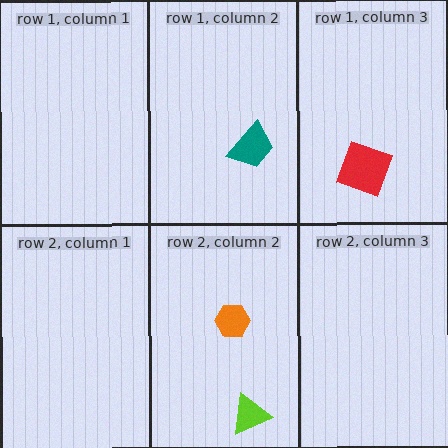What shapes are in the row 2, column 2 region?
The orange hexagon, the lime triangle.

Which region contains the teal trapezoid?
The row 1, column 2 region.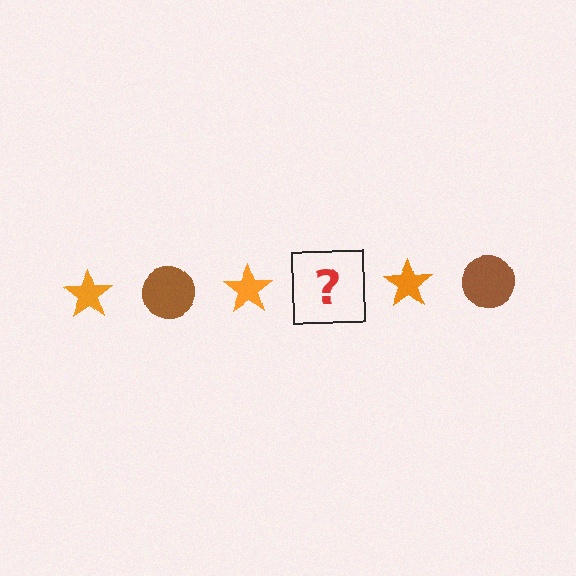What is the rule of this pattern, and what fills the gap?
The rule is that the pattern alternates between orange star and brown circle. The gap should be filled with a brown circle.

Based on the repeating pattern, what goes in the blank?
The blank should be a brown circle.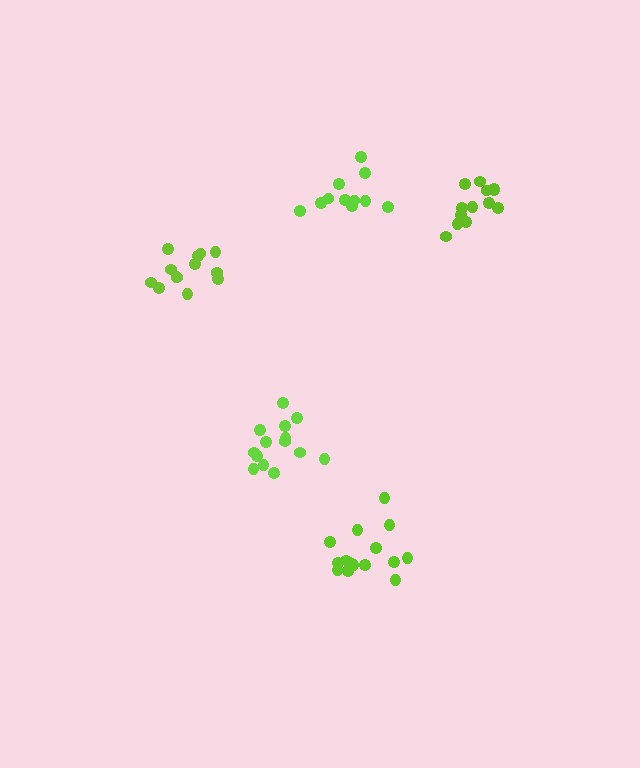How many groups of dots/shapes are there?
There are 5 groups.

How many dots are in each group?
Group 1: 13 dots, Group 2: 15 dots, Group 3: 11 dots, Group 4: 14 dots, Group 5: 13 dots (66 total).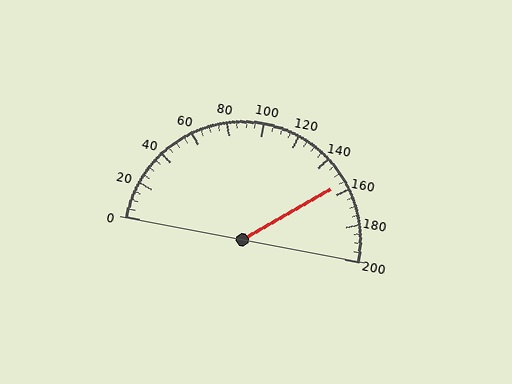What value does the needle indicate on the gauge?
The needle indicates approximately 155.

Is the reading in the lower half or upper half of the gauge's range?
The reading is in the upper half of the range (0 to 200).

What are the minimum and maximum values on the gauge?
The gauge ranges from 0 to 200.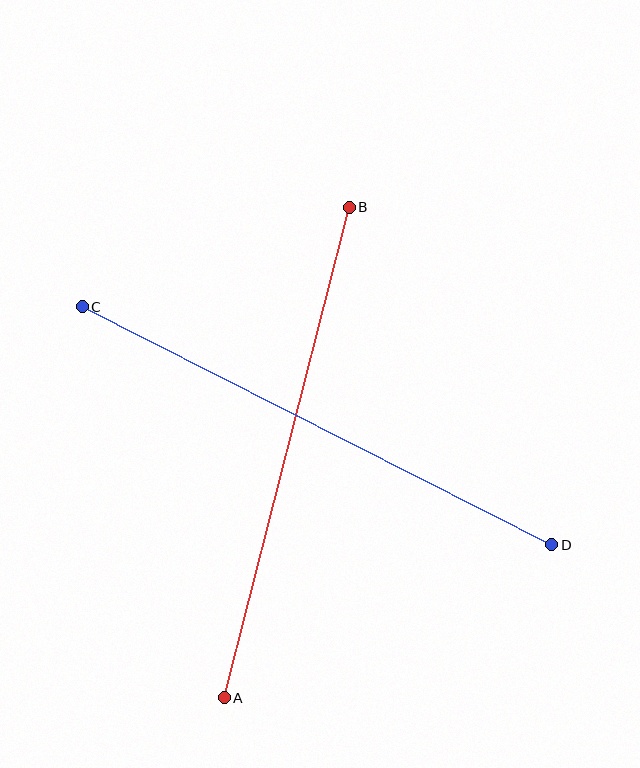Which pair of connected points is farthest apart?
Points C and D are farthest apart.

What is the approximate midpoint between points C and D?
The midpoint is at approximately (317, 426) pixels.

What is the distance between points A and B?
The distance is approximately 506 pixels.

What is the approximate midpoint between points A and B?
The midpoint is at approximately (287, 452) pixels.